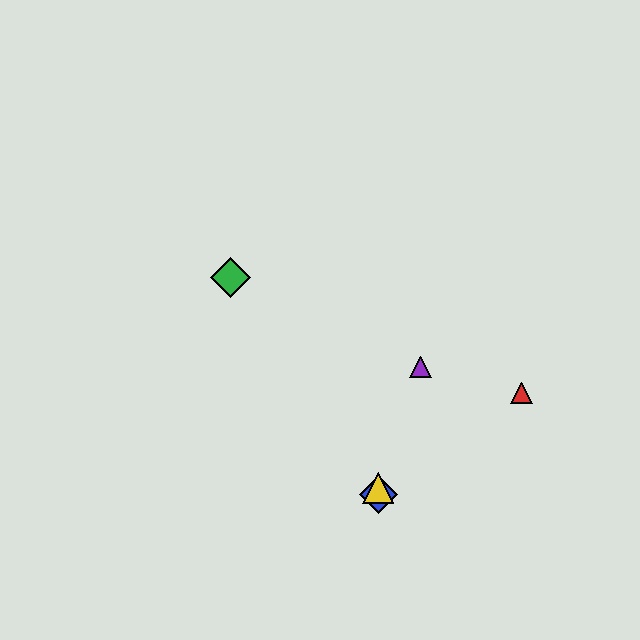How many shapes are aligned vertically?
2 shapes (the blue diamond, the yellow triangle) are aligned vertically.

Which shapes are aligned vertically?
The blue diamond, the yellow triangle are aligned vertically.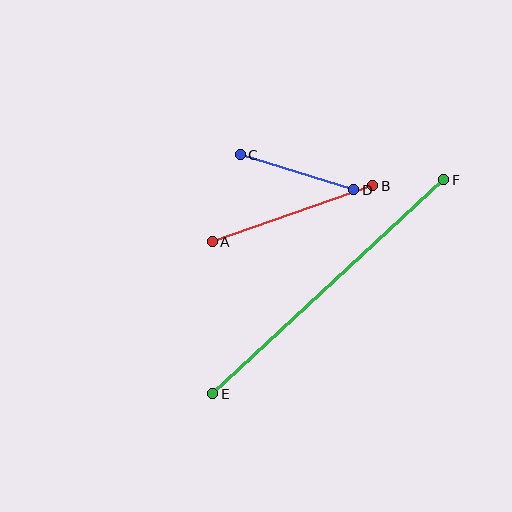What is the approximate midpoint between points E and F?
The midpoint is at approximately (328, 287) pixels.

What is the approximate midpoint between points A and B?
The midpoint is at approximately (292, 214) pixels.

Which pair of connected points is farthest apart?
Points E and F are farthest apart.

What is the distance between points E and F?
The distance is approximately 315 pixels.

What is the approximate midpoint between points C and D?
The midpoint is at approximately (297, 172) pixels.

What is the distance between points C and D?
The distance is approximately 119 pixels.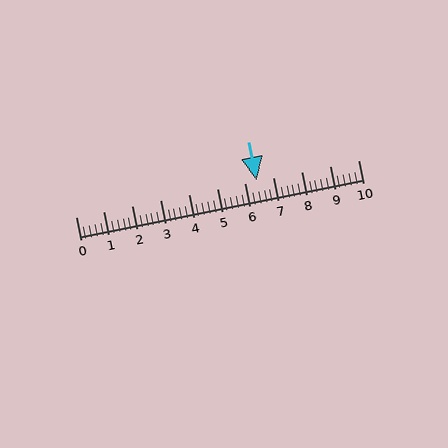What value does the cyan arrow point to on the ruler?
The cyan arrow points to approximately 6.4.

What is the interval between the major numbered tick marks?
The major tick marks are spaced 1 units apart.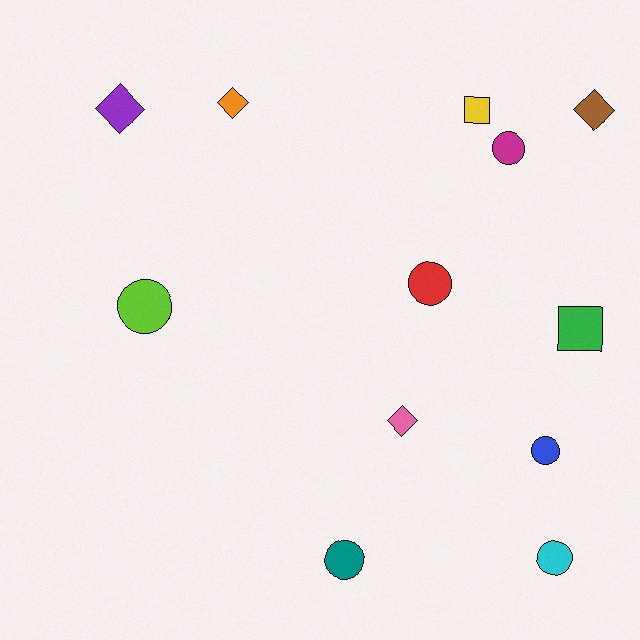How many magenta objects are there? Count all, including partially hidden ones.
There is 1 magenta object.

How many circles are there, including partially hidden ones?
There are 6 circles.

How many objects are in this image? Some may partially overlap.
There are 12 objects.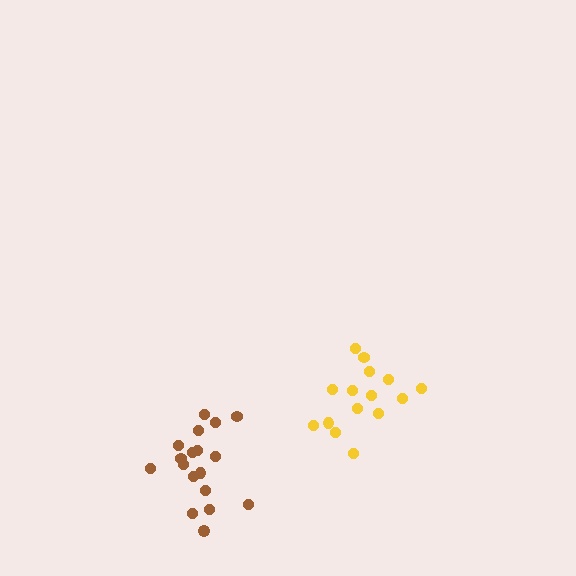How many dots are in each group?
Group 1: 15 dots, Group 2: 18 dots (33 total).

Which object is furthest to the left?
The brown cluster is leftmost.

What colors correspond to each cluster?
The clusters are colored: yellow, brown.